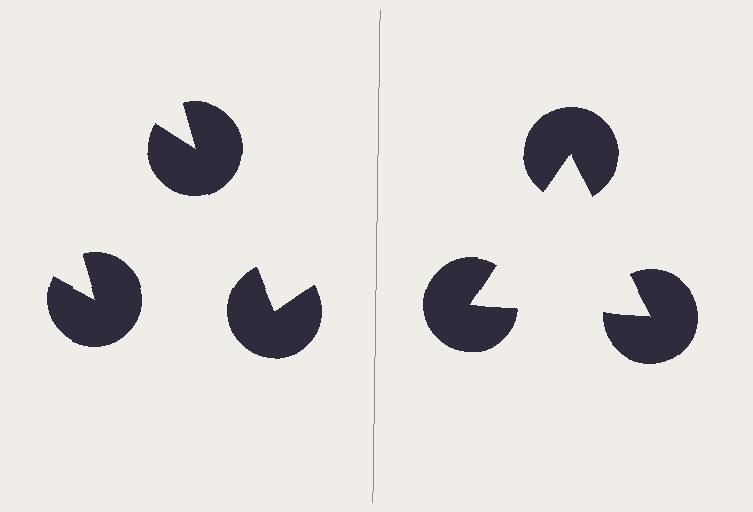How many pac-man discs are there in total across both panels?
6 — 3 on each side.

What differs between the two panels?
The pac-man discs are positioned identically on both sides; only the wedge orientations differ. On the right they align to a triangle; on the left they are misaligned.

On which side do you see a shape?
An illusory triangle appears on the right side. On the left side the wedge cuts are rotated, so no coherent shape forms.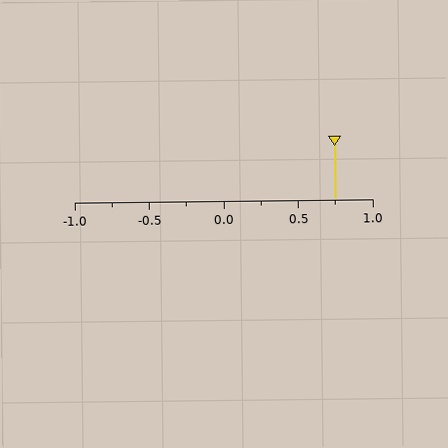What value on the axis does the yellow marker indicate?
The marker indicates approximately 0.75.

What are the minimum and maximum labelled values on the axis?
The axis runs from -1.0 to 1.0.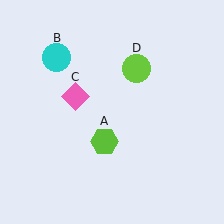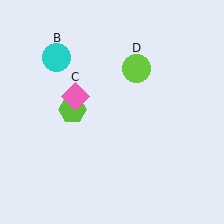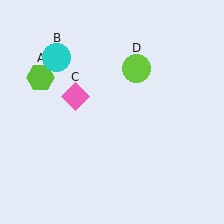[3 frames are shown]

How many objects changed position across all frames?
1 object changed position: lime hexagon (object A).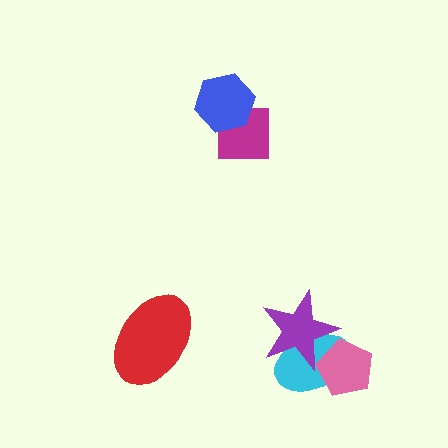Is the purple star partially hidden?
Yes, it is partially covered by another shape.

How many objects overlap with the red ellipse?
0 objects overlap with the red ellipse.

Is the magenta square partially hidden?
Yes, it is partially covered by another shape.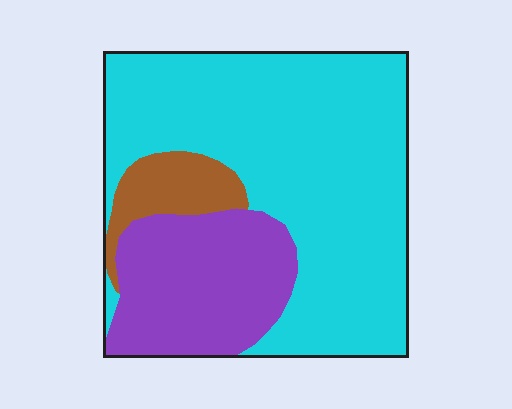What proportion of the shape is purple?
Purple takes up between a sixth and a third of the shape.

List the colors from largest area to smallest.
From largest to smallest: cyan, purple, brown.